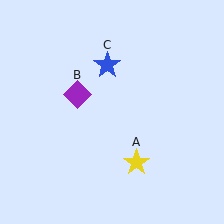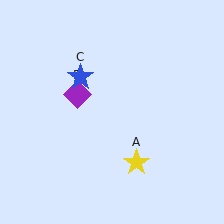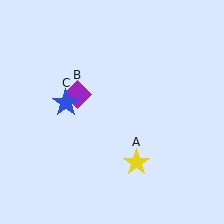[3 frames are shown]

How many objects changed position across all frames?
1 object changed position: blue star (object C).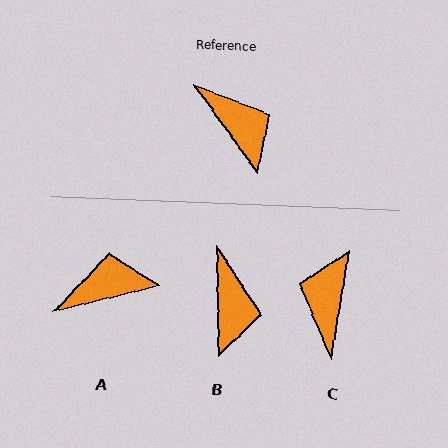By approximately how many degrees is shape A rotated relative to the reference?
Approximately 68 degrees counter-clockwise.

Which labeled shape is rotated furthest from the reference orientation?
C, about 135 degrees away.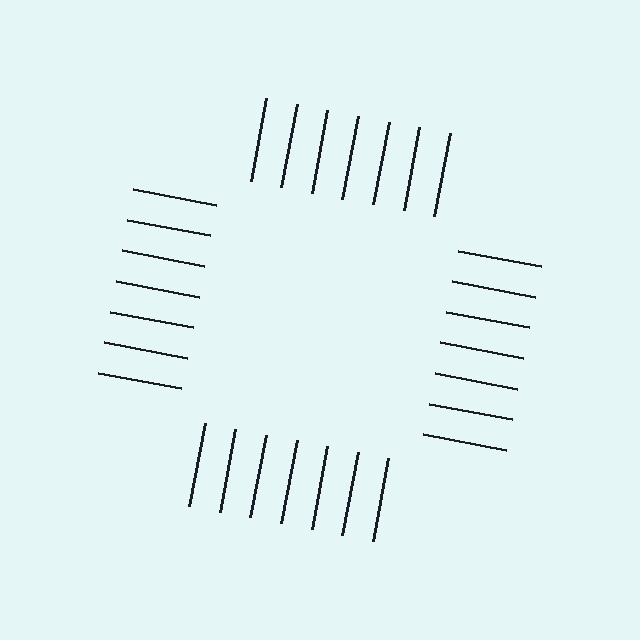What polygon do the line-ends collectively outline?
An illusory square — the line segments terminate on its edges but no continuous stroke is drawn.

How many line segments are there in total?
28 — 7 along each of the 4 edges.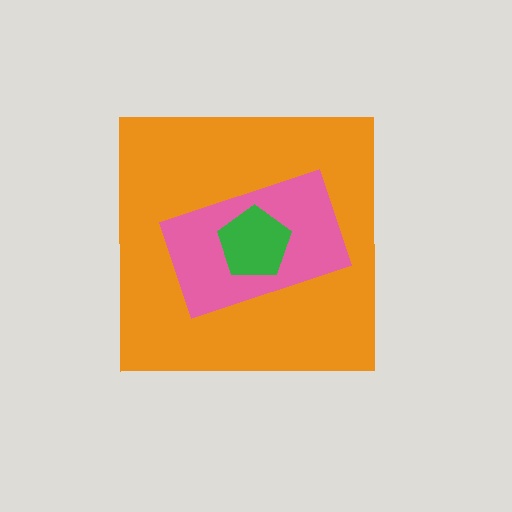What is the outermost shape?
The orange square.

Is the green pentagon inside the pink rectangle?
Yes.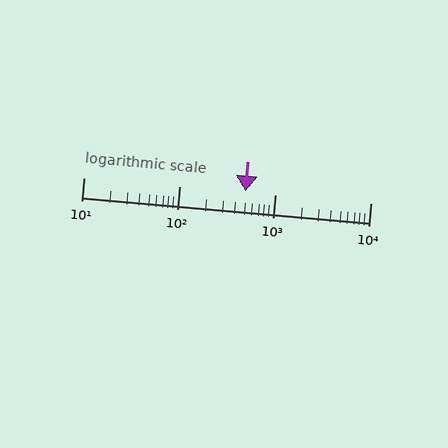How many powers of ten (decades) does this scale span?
The scale spans 3 decades, from 10 to 10000.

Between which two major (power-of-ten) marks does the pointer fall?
The pointer is between 100 and 1000.